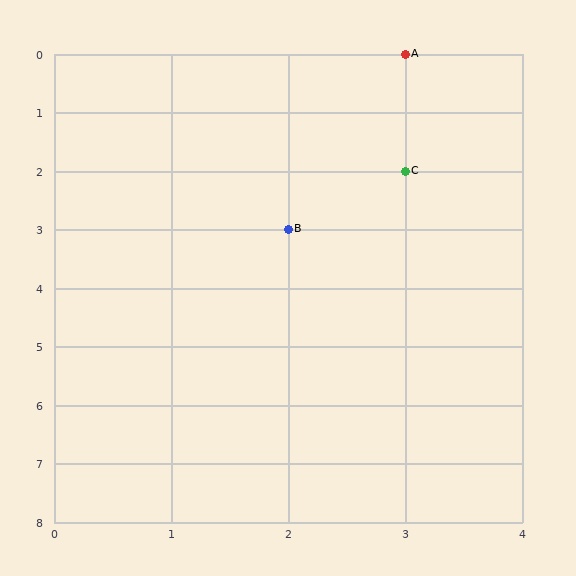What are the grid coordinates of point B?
Point B is at grid coordinates (2, 3).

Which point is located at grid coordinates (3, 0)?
Point A is at (3, 0).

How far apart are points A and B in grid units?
Points A and B are 1 column and 3 rows apart (about 3.2 grid units diagonally).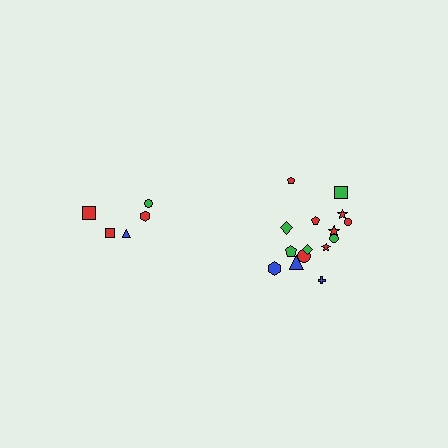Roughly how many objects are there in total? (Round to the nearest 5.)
Roughly 20 objects in total.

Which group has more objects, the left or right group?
The right group.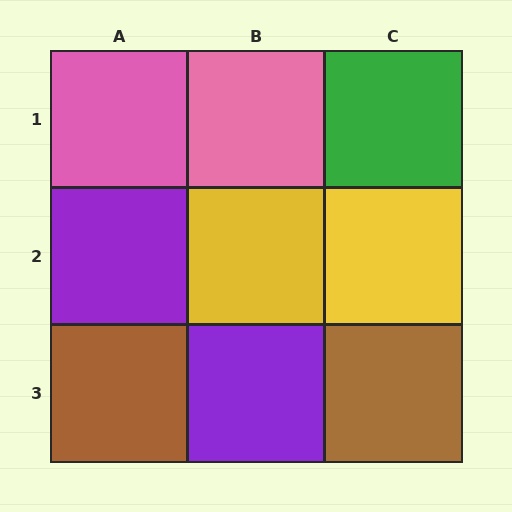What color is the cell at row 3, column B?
Purple.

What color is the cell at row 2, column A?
Purple.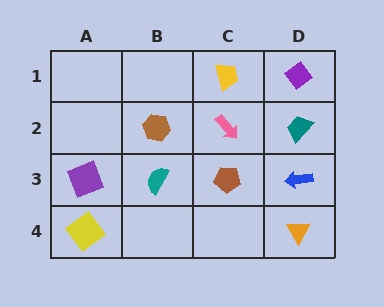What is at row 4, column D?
An orange triangle.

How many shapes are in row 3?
4 shapes.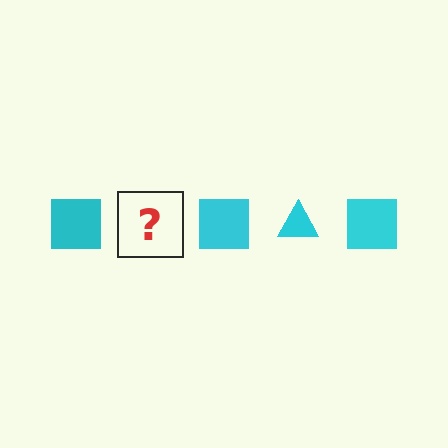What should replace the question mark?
The question mark should be replaced with a cyan triangle.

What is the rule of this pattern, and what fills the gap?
The rule is that the pattern cycles through square, triangle shapes in cyan. The gap should be filled with a cyan triangle.